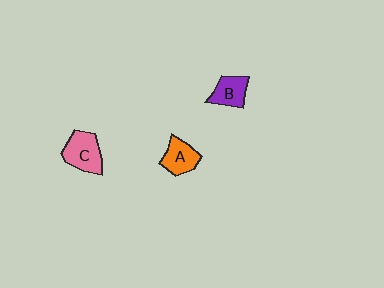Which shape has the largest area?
Shape C (pink).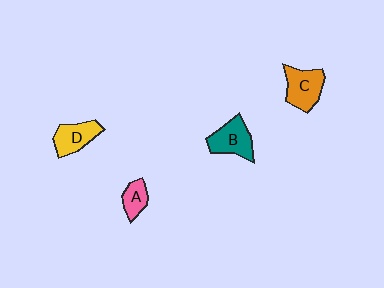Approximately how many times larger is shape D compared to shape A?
Approximately 1.5 times.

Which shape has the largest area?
Shape C (orange).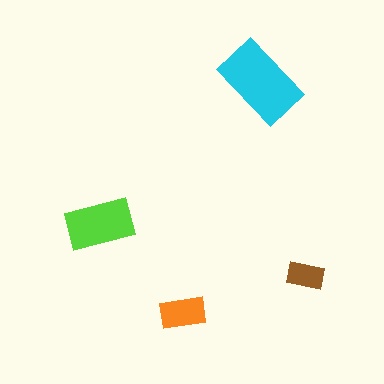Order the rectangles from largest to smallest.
the cyan one, the lime one, the orange one, the brown one.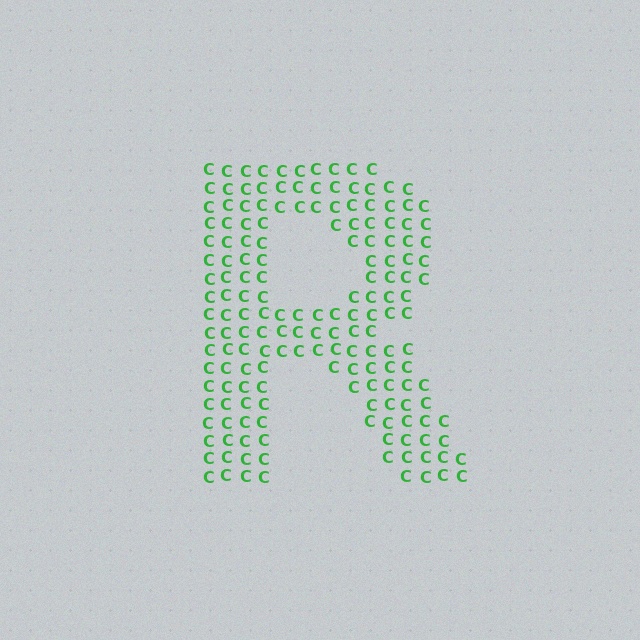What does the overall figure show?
The overall figure shows the letter R.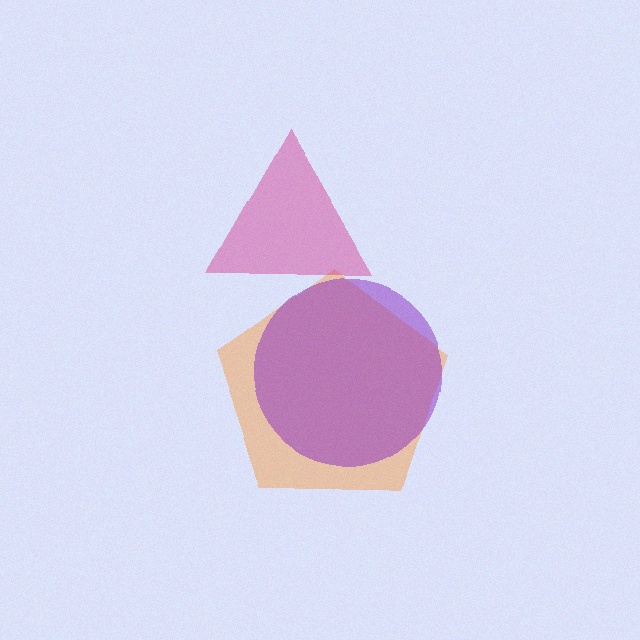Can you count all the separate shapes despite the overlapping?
Yes, there are 3 separate shapes.